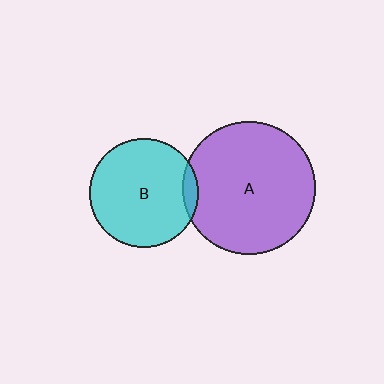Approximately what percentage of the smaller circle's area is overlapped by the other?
Approximately 5%.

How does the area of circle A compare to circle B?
Approximately 1.5 times.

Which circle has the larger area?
Circle A (purple).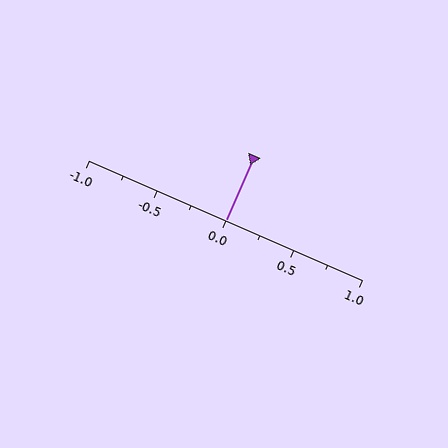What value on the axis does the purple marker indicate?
The marker indicates approximately 0.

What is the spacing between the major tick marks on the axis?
The major ticks are spaced 0.5 apart.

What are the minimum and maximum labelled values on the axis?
The axis runs from -1.0 to 1.0.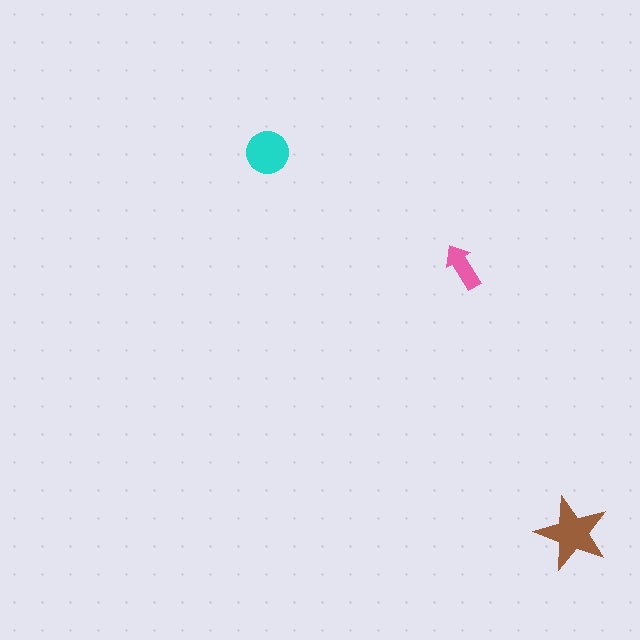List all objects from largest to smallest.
The brown star, the cyan circle, the pink arrow.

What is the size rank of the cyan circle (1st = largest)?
2nd.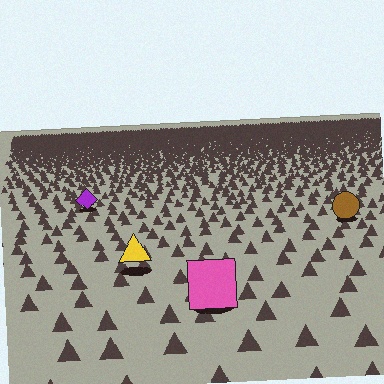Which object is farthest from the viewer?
The purple diamond is farthest from the viewer. It appears smaller and the ground texture around it is denser.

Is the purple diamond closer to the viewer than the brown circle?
No. The brown circle is closer — you can tell from the texture gradient: the ground texture is coarser near it.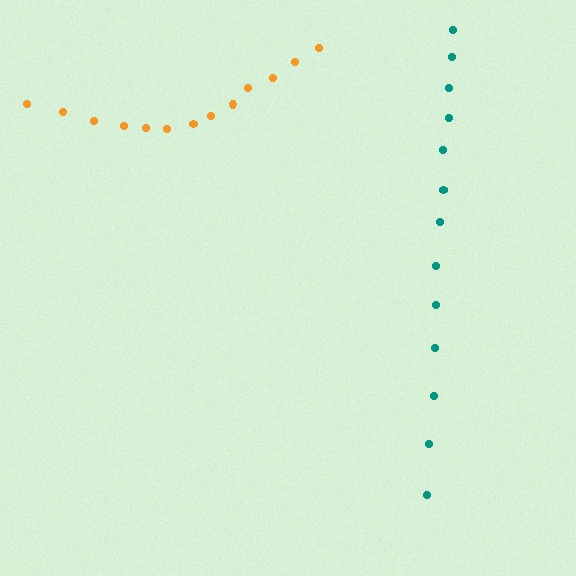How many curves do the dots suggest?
There are 2 distinct paths.